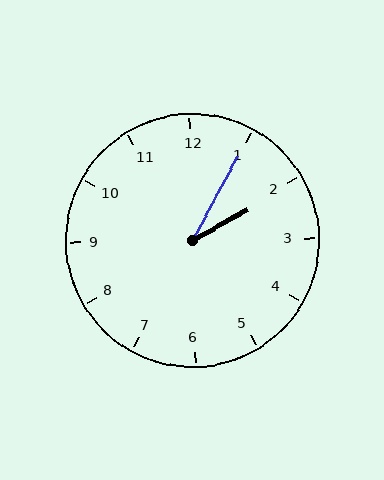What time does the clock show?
2:05.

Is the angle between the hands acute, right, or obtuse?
It is acute.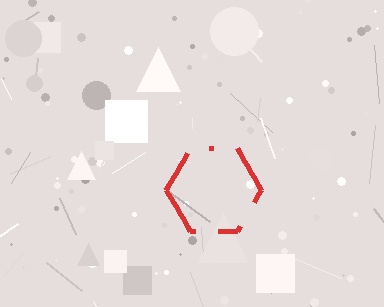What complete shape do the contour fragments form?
The contour fragments form a hexagon.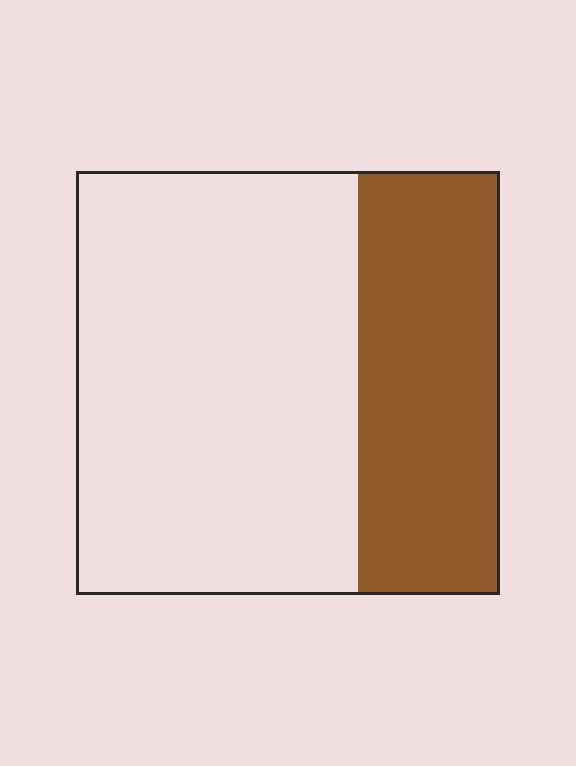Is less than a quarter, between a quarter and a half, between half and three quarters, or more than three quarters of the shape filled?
Between a quarter and a half.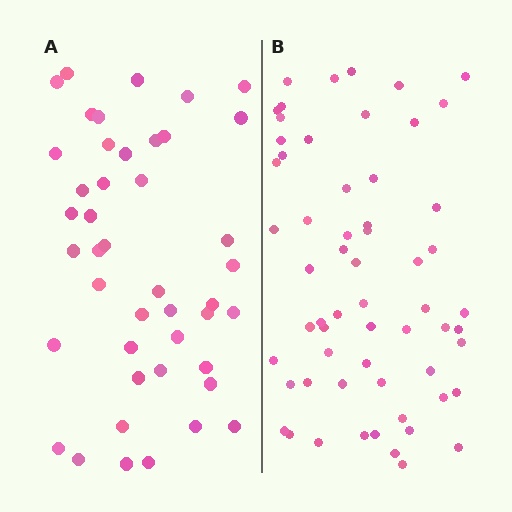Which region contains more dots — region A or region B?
Region B (the right region) has more dots.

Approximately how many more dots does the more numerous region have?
Region B has approximately 15 more dots than region A.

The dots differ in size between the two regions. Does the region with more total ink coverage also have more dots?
No. Region A has more total ink coverage because its dots are larger, but region B actually contains more individual dots. Total area can be misleading — the number of items is what matters here.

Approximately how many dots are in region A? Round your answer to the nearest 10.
About 40 dots. (The exact count is 44, which rounds to 40.)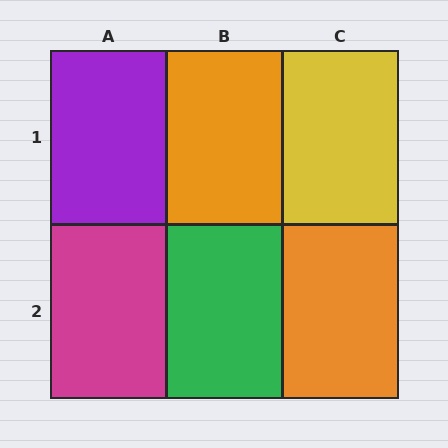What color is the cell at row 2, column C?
Orange.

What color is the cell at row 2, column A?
Magenta.